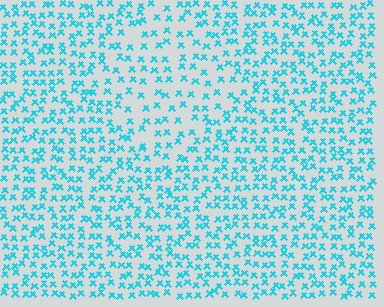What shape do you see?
I see a diamond.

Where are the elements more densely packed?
The elements are more densely packed outside the diamond boundary.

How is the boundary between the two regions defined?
The boundary is defined by a change in element density (approximately 1.7x ratio). All elements are the same color, size, and shape.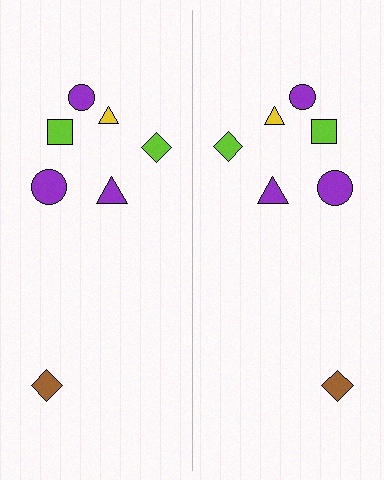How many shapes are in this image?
There are 14 shapes in this image.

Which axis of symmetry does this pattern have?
The pattern has a vertical axis of symmetry running through the center of the image.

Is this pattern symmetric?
Yes, this pattern has bilateral (reflection) symmetry.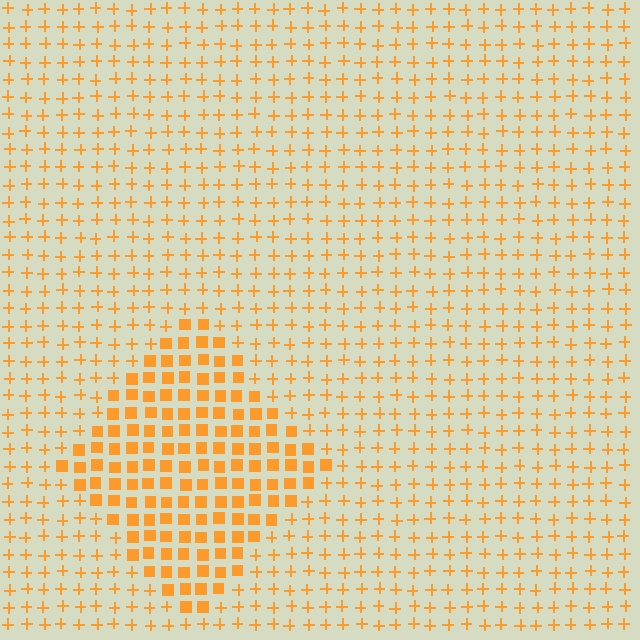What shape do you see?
I see a diamond.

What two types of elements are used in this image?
The image uses squares inside the diamond region and plus signs outside it.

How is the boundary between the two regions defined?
The boundary is defined by a change in element shape: squares inside vs. plus signs outside. All elements share the same color and spacing.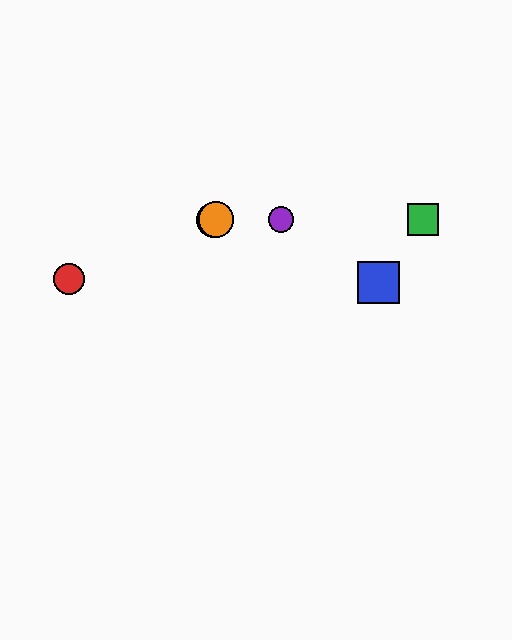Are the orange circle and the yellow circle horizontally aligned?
Yes, both are at y≈220.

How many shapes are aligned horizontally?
4 shapes (the green square, the yellow circle, the purple circle, the orange circle) are aligned horizontally.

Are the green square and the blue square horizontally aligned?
No, the green square is at y≈220 and the blue square is at y≈282.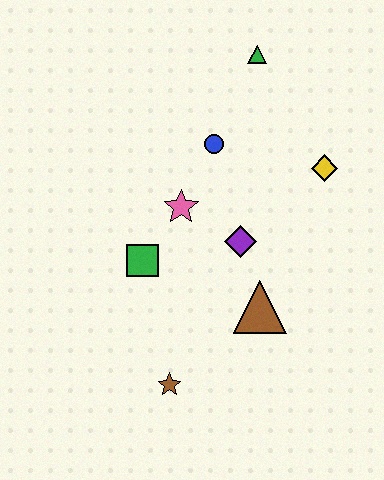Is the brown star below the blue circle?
Yes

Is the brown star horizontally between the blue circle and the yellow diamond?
No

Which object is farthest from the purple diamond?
The green triangle is farthest from the purple diamond.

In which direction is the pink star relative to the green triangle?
The pink star is below the green triangle.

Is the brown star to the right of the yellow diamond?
No